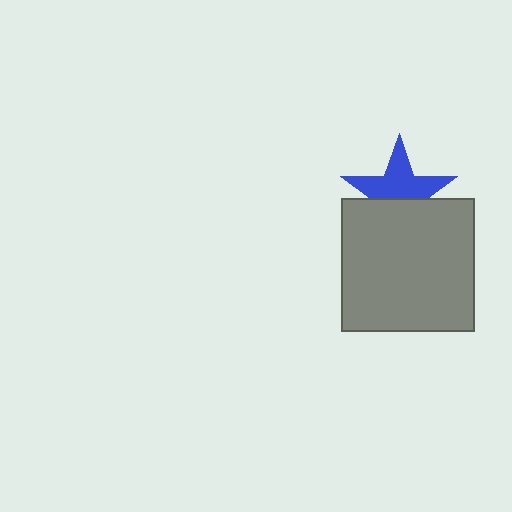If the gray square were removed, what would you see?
You would see the complete blue star.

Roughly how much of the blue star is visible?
About half of it is visible (roughly 58%).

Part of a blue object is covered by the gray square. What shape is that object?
It is a star.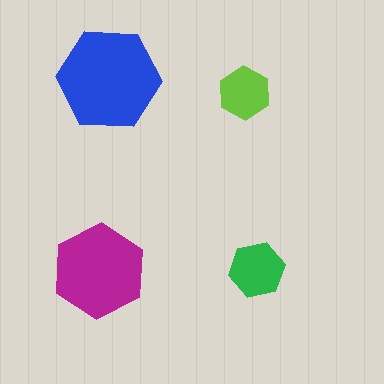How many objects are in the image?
There are 4 objects in the image.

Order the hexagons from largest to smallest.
the blue one, the magenta one, the green one, the lime one.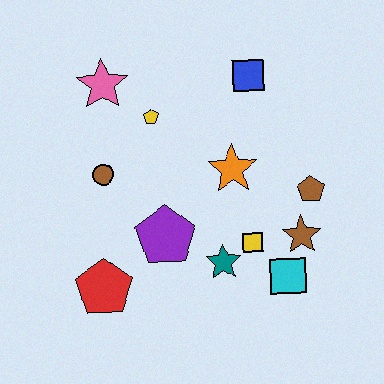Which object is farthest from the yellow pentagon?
The cyan square is farthest from the yellow pentagon.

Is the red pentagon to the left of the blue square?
Yes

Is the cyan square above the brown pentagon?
No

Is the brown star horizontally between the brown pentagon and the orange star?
Yes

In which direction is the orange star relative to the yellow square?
The orange star is above the yellow square.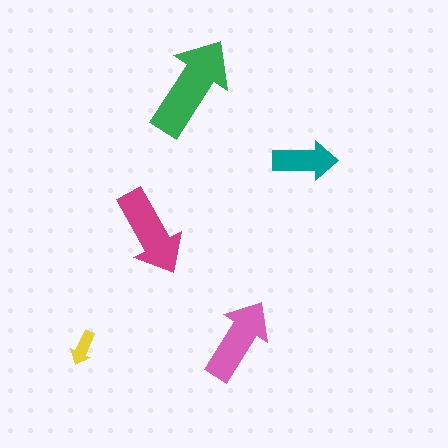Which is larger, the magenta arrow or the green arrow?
The green one.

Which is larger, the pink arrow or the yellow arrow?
The pink one.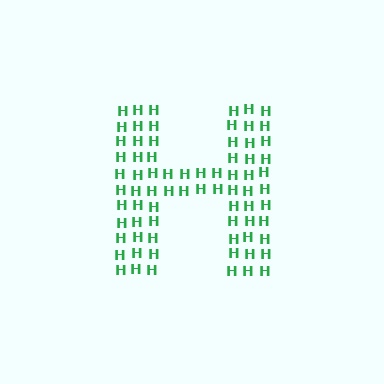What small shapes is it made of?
It is made of small letter H's.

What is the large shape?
The large shape is the letter H.